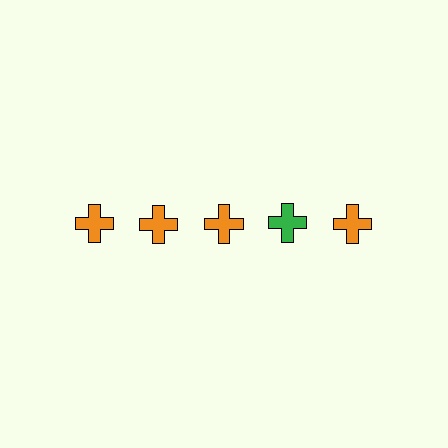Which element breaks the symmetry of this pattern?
The green cross in the top row, second from right column breaks the symmetry. All other shapes are orange crosses.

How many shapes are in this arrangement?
There are 5 shapes arranged in a grid pattern.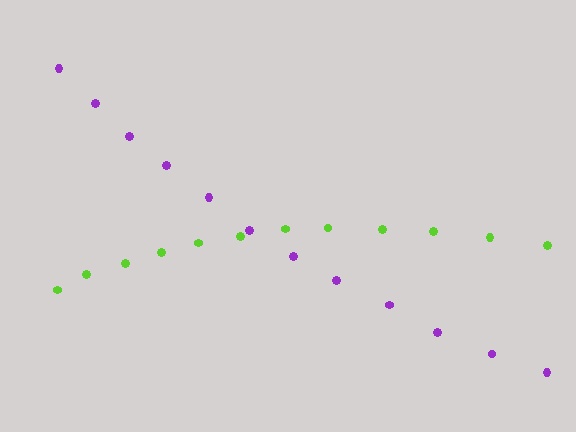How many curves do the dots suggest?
There are 2 distinct paths.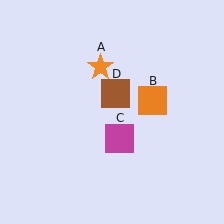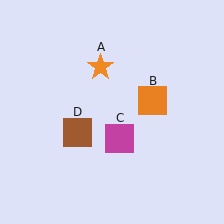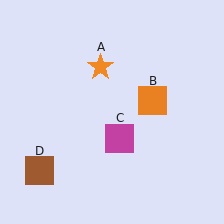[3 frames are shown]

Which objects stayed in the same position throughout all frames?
Orange star (object A) and orange square (object B) and magenta square (object C) remained stationary.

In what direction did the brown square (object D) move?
The brown square (object D) moved down and to the left.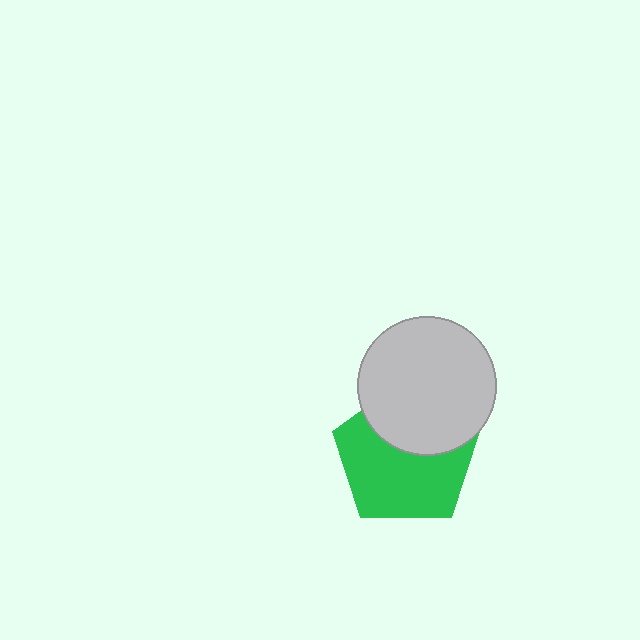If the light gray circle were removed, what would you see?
You would see the complete green pentagon.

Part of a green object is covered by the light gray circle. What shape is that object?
It is a pentagon.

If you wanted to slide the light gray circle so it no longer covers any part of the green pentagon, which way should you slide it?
Slide it up — that is the most direct way to separate the two shapes.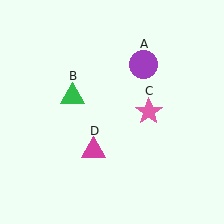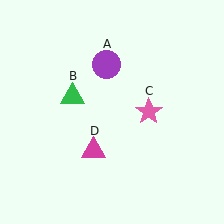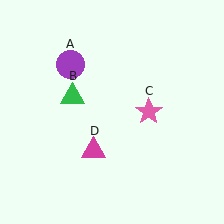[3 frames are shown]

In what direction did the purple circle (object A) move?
The purple circle (object A) moved left.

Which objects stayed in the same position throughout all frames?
Green triangle (object B) and pink star (object C) and magenta triangle (object D) remained stationary.